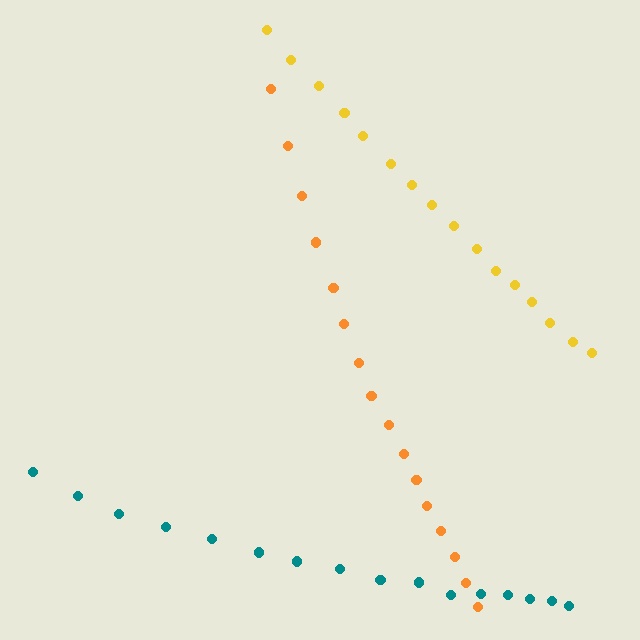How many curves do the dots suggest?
There are 3 distinct paths.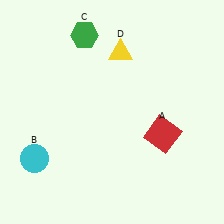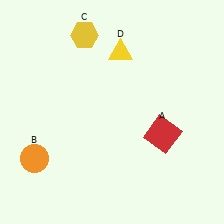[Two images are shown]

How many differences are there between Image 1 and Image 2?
There are 2 differences between the two images.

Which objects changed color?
B changed from cyan to orange. C changed from green to yellow.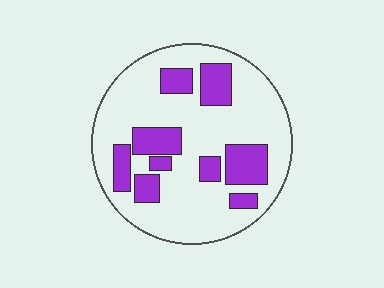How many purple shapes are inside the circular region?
9.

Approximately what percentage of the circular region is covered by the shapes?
Approximately 25%.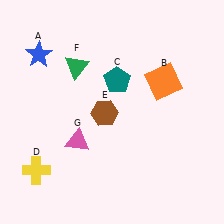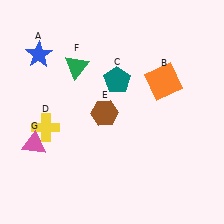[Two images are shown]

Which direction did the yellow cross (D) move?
The yellow cross (D) moved up.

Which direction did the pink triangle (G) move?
The pink triangle (G) moved left.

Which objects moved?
The objects that moved are: the yellow cross (D), the pink triangle (G).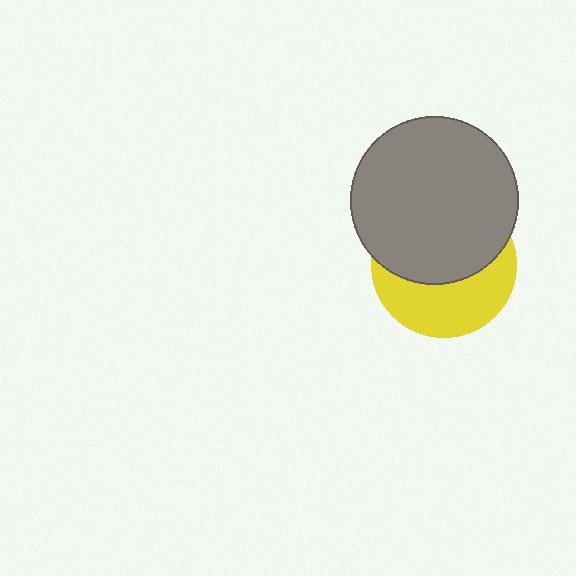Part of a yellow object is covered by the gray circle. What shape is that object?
It is a circle.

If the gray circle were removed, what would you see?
You would see the complete yellow circle.